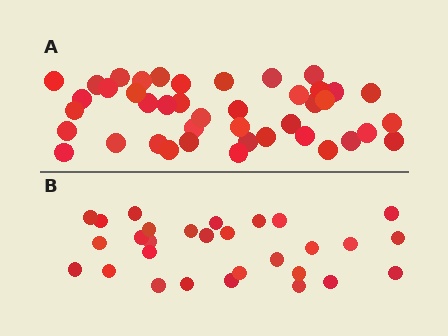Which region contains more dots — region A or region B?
Region A (the top region) has more dots.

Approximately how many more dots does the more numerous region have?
Region A has approximately 15 more dots than region B.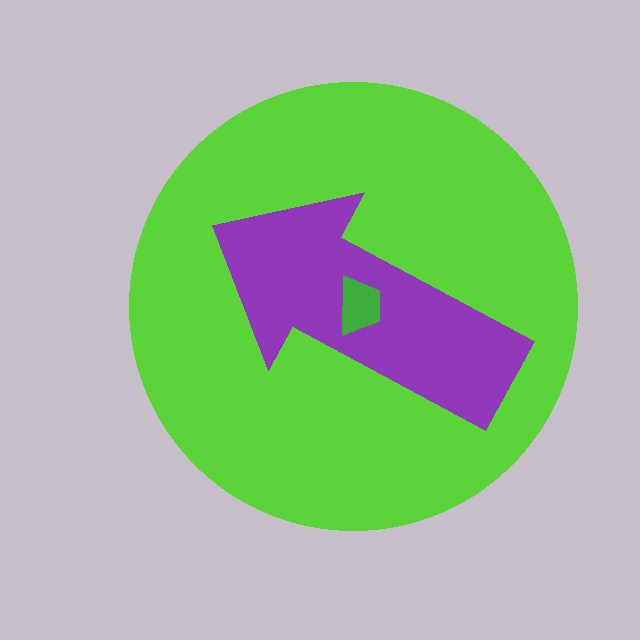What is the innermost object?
The green trapezoid.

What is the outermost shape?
The lime circle.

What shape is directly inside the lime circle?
The purple arrow.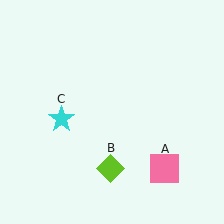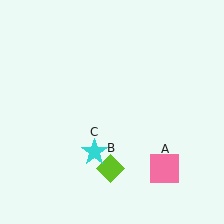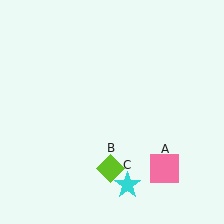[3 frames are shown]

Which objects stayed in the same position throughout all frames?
Pink square (object A) and lime diamond (object B) remained stationary.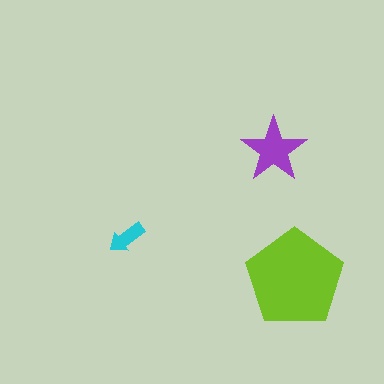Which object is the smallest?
The cyan arrow.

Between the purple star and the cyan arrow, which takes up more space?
The purple star.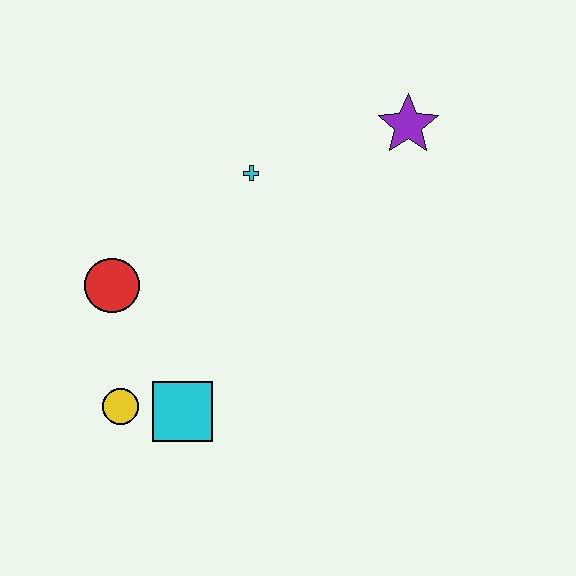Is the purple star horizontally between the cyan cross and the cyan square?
No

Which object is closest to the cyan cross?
The purple star is closest to the cyan cross.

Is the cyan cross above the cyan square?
Yes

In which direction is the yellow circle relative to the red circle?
The yellow circle is below the red circle.